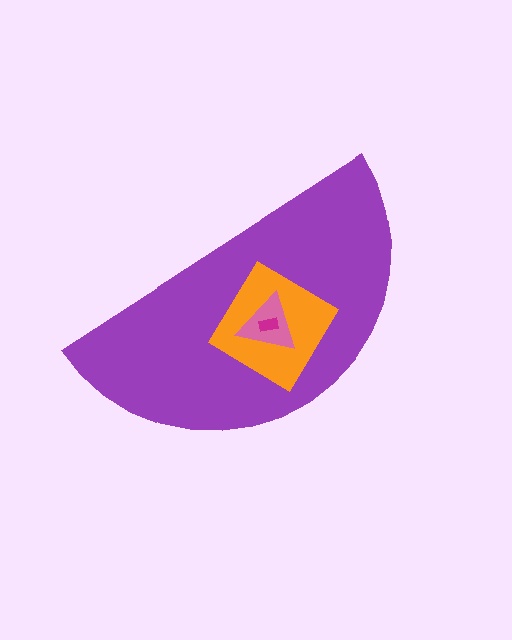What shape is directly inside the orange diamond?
The pink triangle.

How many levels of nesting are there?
4.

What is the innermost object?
The magenta rectangle.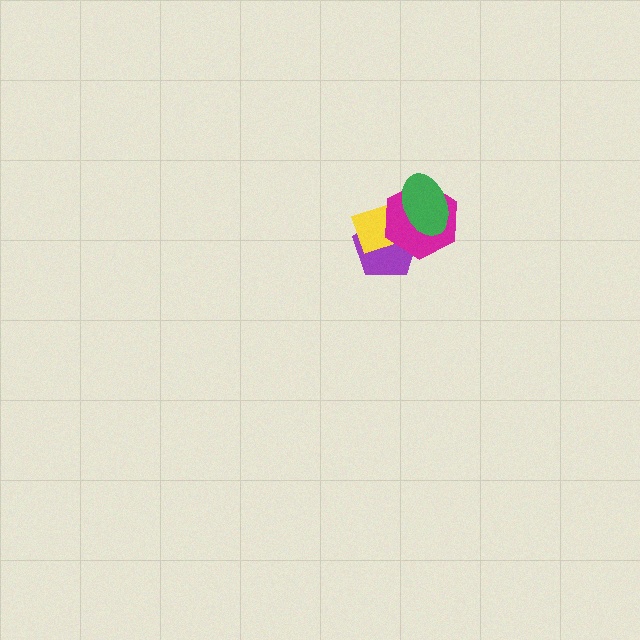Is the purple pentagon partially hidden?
Yes, it is partially covered by another shape.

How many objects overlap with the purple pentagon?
3 objects overlap with the purple pentagon.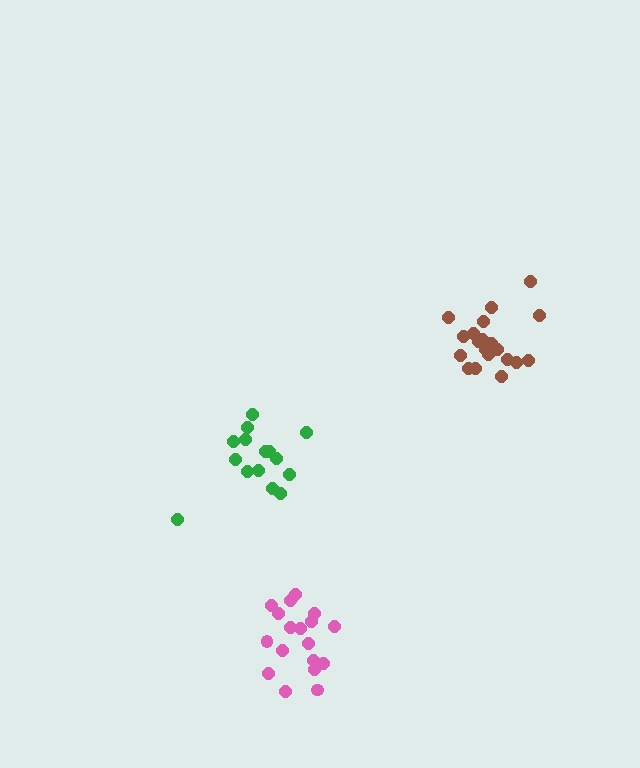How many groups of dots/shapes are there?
There are 3 groups.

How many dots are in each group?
Group 1: 15 dots, Group 2: 20 dots, Group 3: 18 dots (53 total).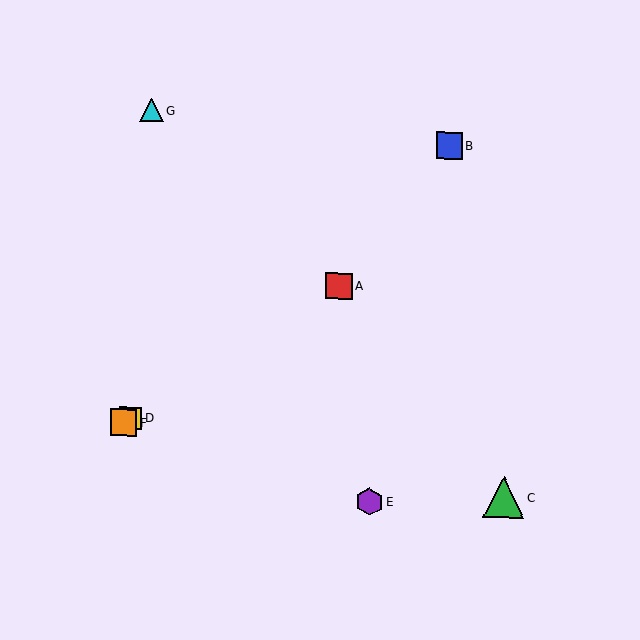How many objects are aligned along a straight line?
3 objects (A, D, F) are aligned along a straight line.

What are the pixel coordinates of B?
Object B is at (449, 146).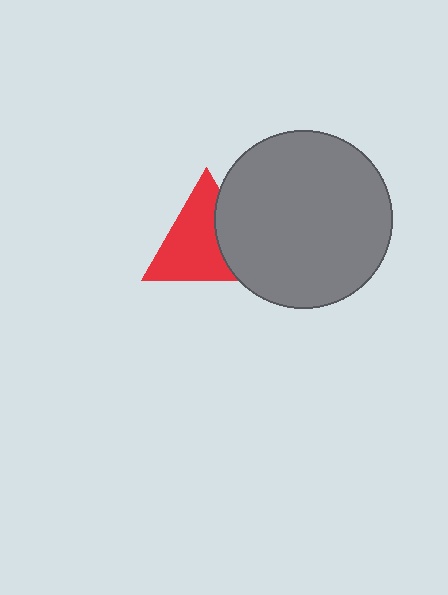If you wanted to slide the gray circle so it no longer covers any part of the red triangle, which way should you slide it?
Slide it right — that is the most direct way to separate the two shapes.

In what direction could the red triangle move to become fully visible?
The red triangle could move left. That would shift it out from behind the gray circle entirely.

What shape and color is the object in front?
The object in front is a gray circle.